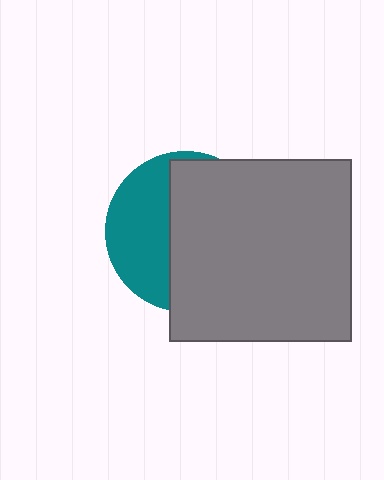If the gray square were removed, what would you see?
You would see the complete teal circle.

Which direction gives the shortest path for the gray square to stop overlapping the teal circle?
Moving right gives the shortest separation.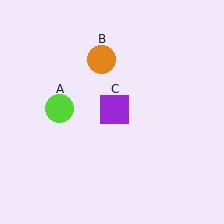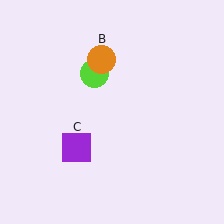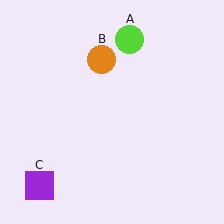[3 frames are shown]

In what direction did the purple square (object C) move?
The purple square (object C) moved down and to the left.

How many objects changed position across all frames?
2 objects changed position: lime circle (object A), purple square (object C).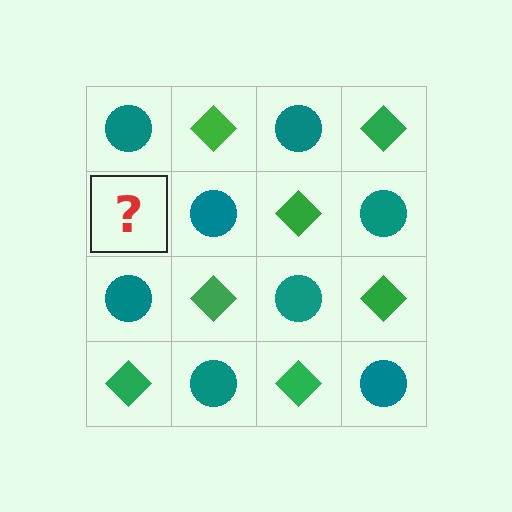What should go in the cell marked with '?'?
The missing cell should contain a green diamond.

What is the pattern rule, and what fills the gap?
The rule is that it alternates teal circle and green diamond in a checkerboard pattern. The gap should be filled with a green diamond.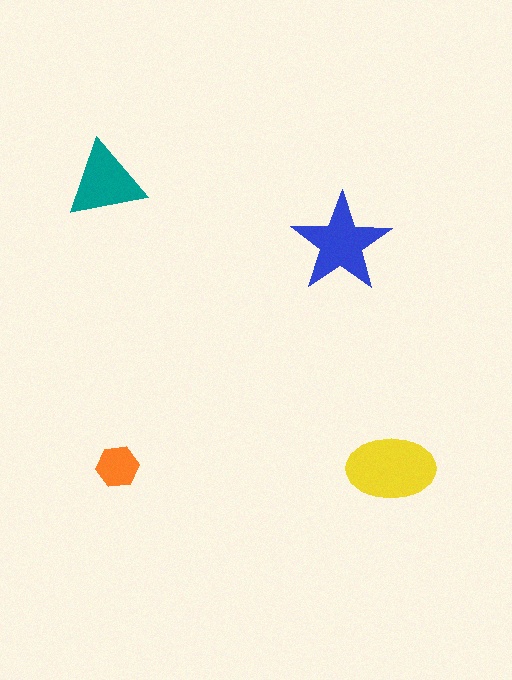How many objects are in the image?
There are 4 objects in the image.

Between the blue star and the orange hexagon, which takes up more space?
The blue star.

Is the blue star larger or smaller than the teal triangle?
Larger.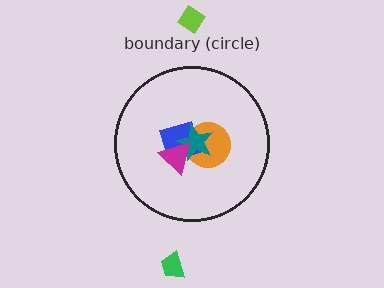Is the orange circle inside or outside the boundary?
Inside.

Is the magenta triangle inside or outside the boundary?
Inside.